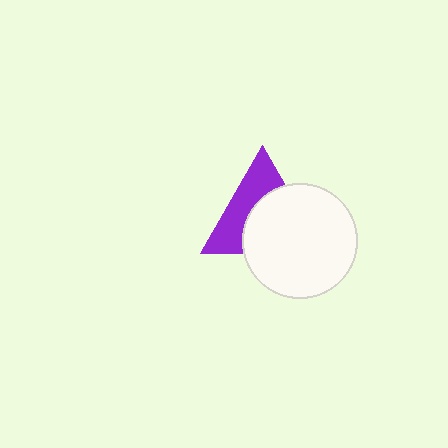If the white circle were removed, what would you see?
You would see the complete purple triangle.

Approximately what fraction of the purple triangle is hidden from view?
Roughly 55% of the purple triangle is hidden behind the white circle.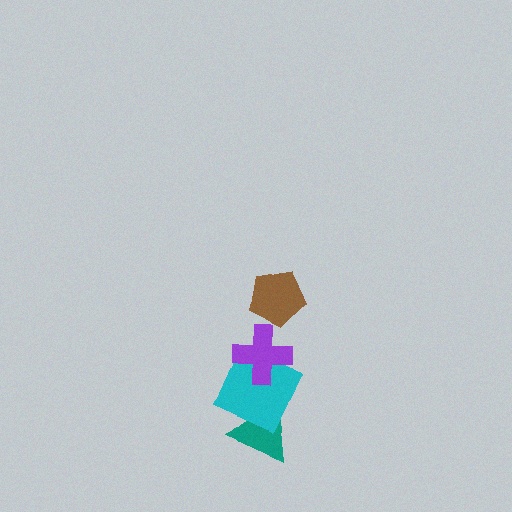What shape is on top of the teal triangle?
The cyan square is on top of the teal triangle.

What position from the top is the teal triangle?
The teal triangle is 4th from the top.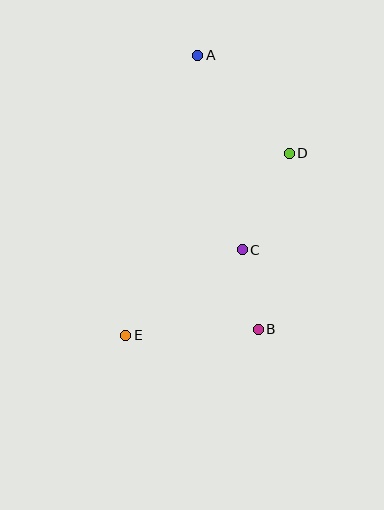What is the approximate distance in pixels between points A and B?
The distance between A and B is approximately 281 pixels.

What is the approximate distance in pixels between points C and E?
The distance between C and E is approximately 144 pixels.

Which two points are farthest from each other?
Points A and E are farthest from each other.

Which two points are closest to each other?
Points B and C are closest to each other.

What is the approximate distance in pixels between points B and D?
The distance between B and D is approximately 179 pixels.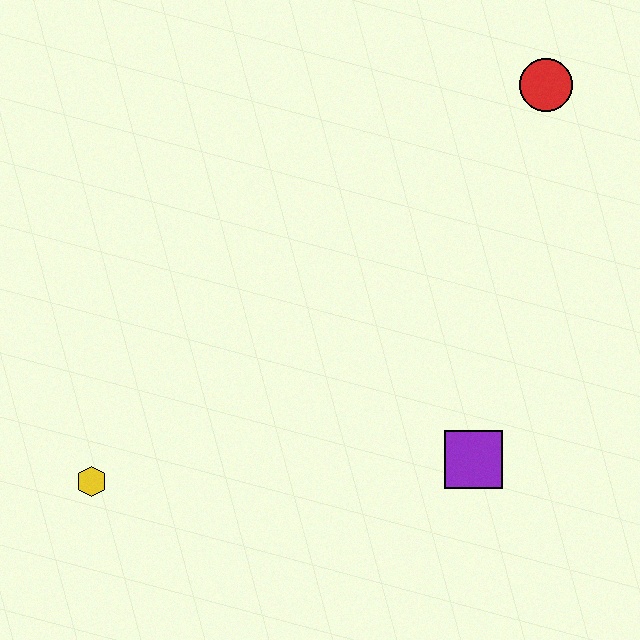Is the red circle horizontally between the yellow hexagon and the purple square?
No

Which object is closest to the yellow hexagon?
The purple square is closest to the yellow hexagon.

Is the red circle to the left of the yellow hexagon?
No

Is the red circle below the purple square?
No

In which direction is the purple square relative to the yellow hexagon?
The purple square is to the right of the yellow hexagon.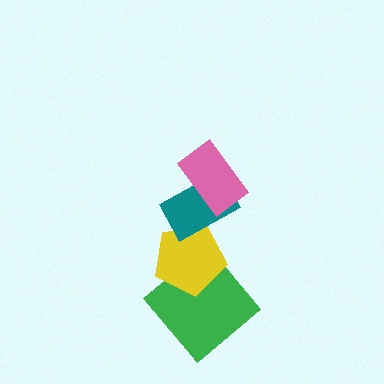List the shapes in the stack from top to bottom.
From top to bottom: the pink rectangle, the teal rectangle, the yellow pentagon, the green diamond.